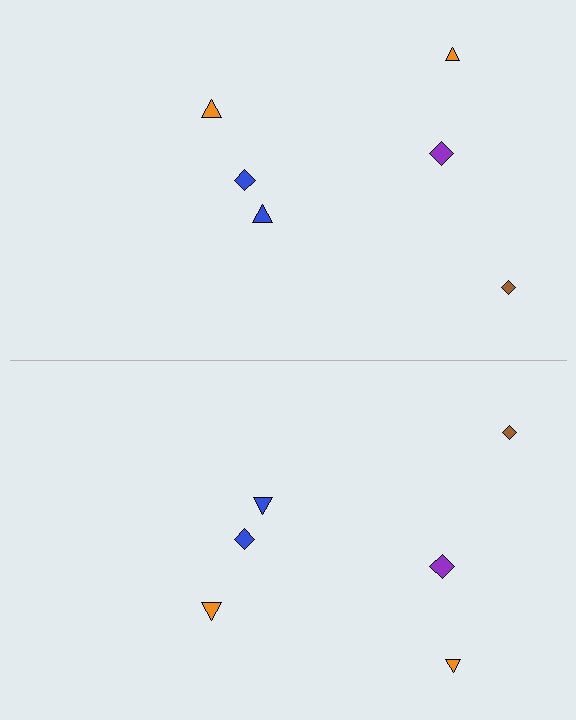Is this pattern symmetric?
Yes, this pattern has bilateral (reflection) symmetry.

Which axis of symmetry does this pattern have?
The pattern has a horizontal axis of symmetry running through the center of the image.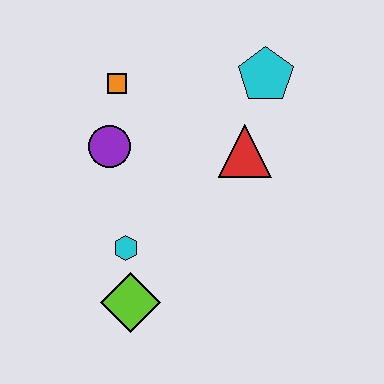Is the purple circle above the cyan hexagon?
Yes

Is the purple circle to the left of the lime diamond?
Yes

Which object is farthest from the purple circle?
The cyan pentagon is farthest from the purple circle.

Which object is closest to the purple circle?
The orange square is closest to the purple circle.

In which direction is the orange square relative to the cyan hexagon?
The orange square is above the cyan hexagon.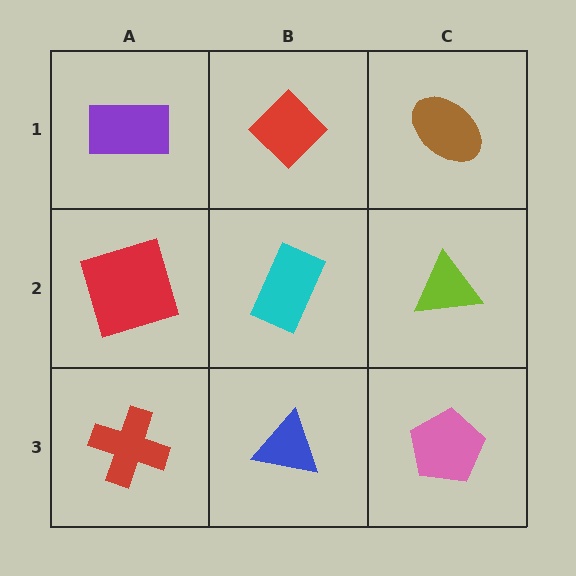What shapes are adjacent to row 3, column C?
A lime triangle (row 2, column C), a blue triangle (row 3, column B).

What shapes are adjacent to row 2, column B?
A red diamond (row 1, column B), a blue triangle (row 3, column B), a red square (row 2, column A), a lime triangle (row 2, column C).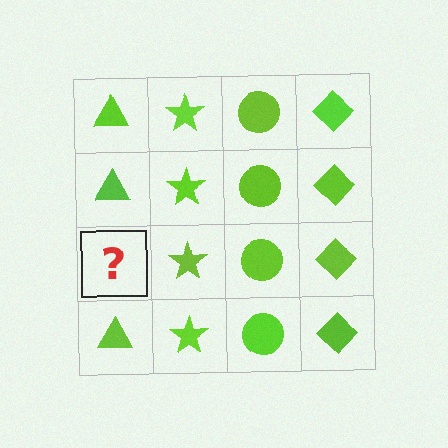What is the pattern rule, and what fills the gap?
The rule is that each column has a consistent shape. The gap should be filled with a lime triangle.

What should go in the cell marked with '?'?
The missing cell should contain a lime triangle.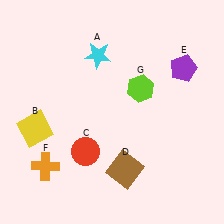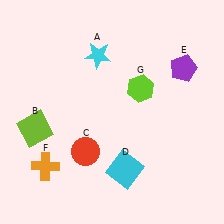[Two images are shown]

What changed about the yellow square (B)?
In Image 1, B is yellow. In Image 2, it changed to lime.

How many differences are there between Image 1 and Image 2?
There are 2 differences between the two images.